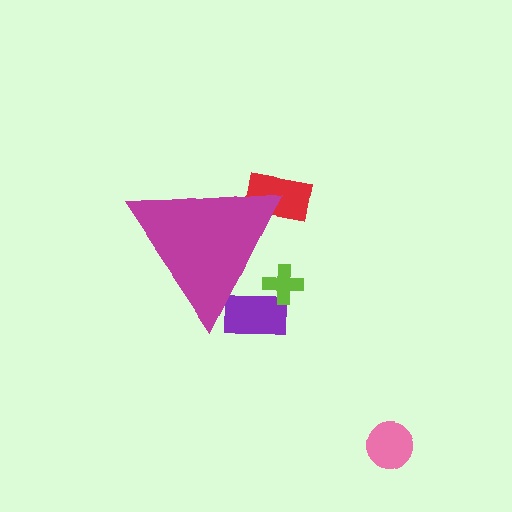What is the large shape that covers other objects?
A magenta triangle.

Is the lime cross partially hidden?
Yes, the lime cross is partially hidden behind the magenta triangle.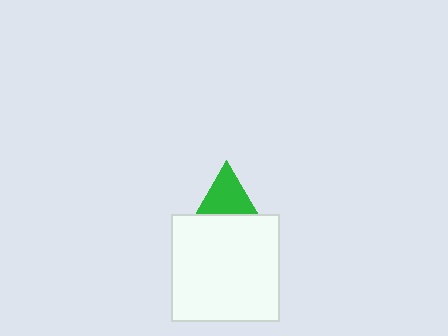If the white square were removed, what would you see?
You would see the complete green triangle.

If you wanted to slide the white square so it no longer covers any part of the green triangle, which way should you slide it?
Slide it down — that is the most direct way to separate the two shapes.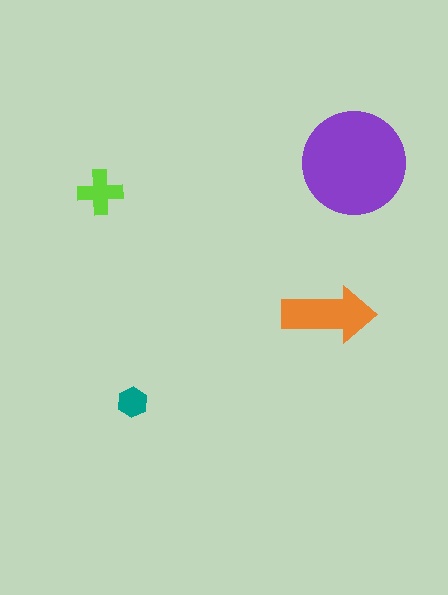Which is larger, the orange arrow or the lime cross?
The orange arrow.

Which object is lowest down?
The teal hexagon is bottommost.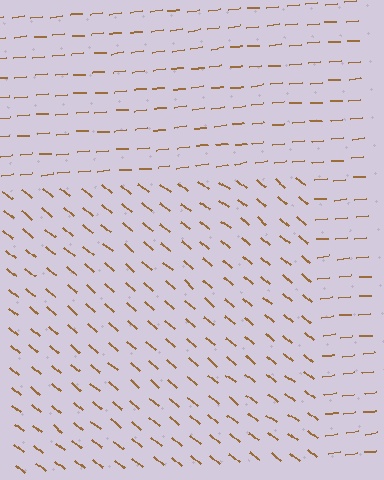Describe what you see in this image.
The image is filled with small brown line segments. A rectangle region in the image has lines oriented differently from the surrounding lines, creating a visible texture boundary.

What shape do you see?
I see a rectangle.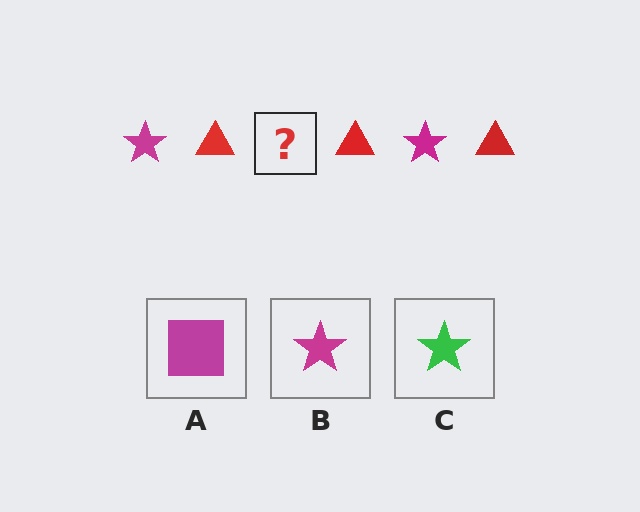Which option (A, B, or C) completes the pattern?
B.